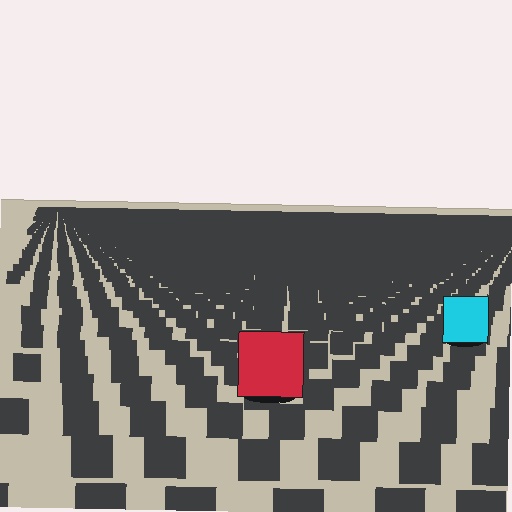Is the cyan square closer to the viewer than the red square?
No. The red square is closer — you can tell from the texture gradient: the ground texture is coarser near it.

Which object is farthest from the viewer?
The cyan square is farthest from the viewer. It appears smaller and the ground texture around it is denser.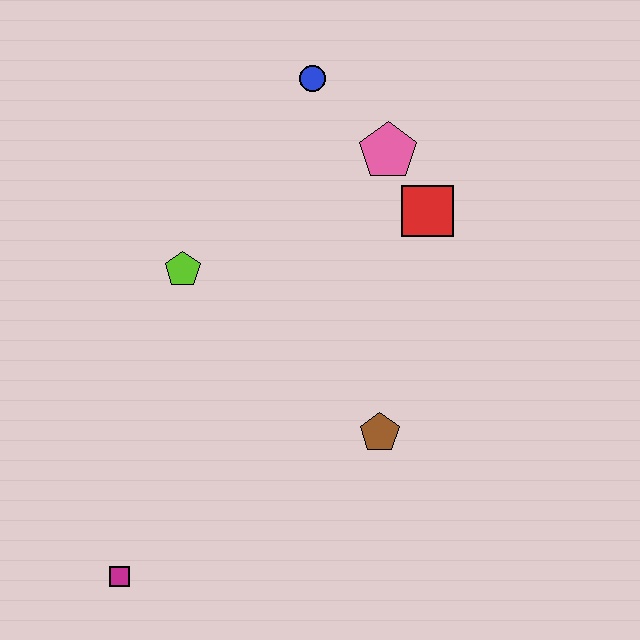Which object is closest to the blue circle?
The pink pentagon is closest to the blue circle.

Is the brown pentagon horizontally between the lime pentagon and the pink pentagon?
Yes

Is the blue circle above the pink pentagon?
Yes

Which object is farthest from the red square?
The magenta square is farthest from the red square.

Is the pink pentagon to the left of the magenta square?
No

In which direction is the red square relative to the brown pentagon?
The red square is above the brown pentagon.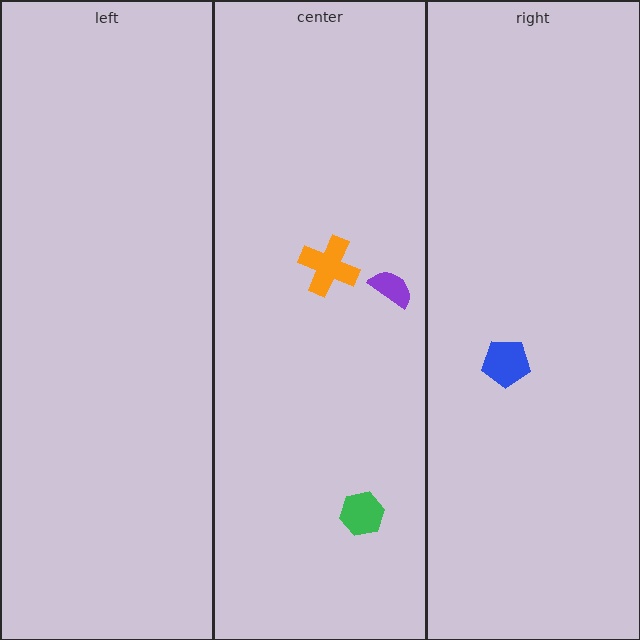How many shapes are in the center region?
3.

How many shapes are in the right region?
1.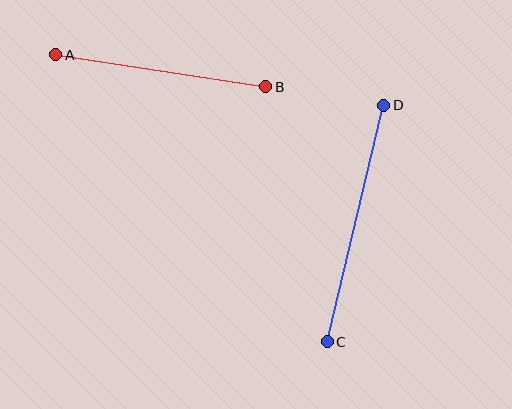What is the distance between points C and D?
The distance is approximately 243 pixels.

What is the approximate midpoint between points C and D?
The midpoint is at approximately (355, 224) pixels.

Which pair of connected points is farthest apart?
Points C and D are farthest apart.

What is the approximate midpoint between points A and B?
The midpoint is at approximately (161, 71) pixels.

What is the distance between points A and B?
The distance is approximately 213 pixels.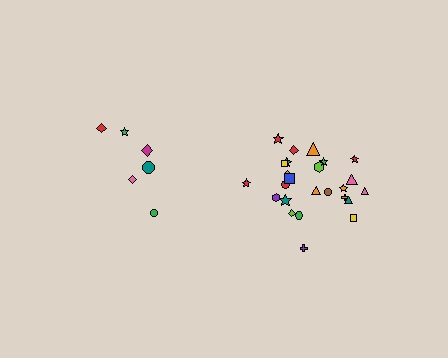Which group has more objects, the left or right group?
The right group.